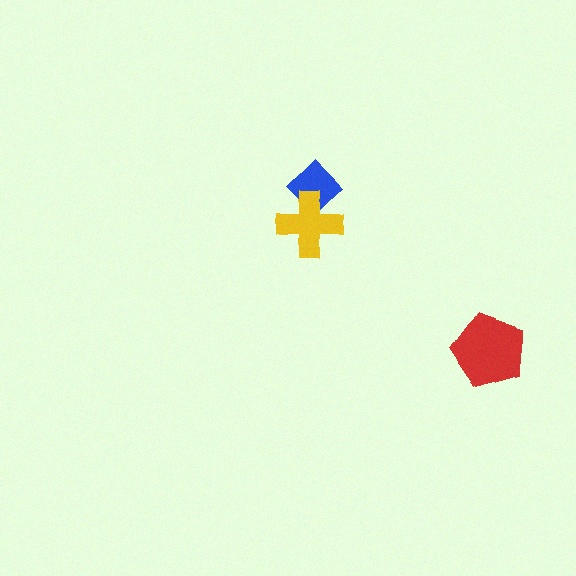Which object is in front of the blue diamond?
The yellow cross is in front of the blue diamond.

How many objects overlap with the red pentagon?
0 objects overlap with the red pentagon.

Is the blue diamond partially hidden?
Yes, it is partially covered by another shape.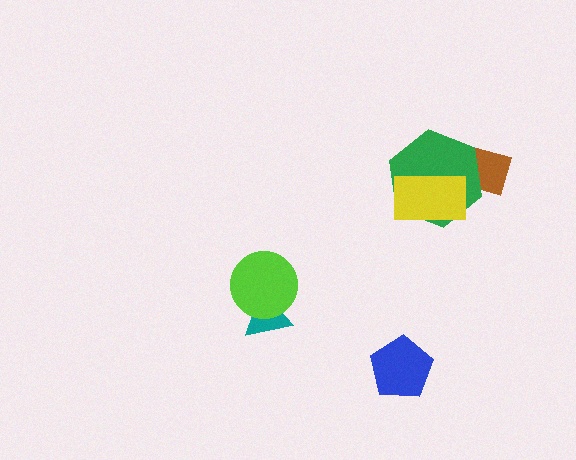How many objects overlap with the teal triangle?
1 object overlaps with the teal triangle.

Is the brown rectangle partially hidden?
Yes, it is partially covered by another shape.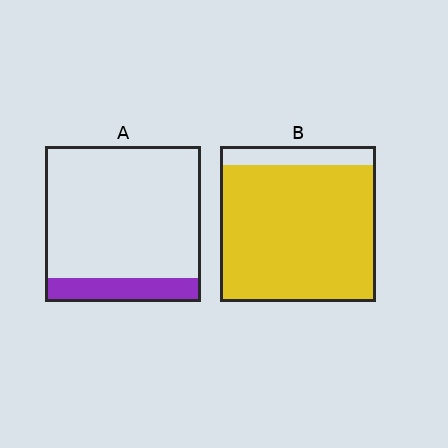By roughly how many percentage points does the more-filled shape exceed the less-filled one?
By roughly 70 percentage points (B over A).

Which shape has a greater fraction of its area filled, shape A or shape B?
Shape B.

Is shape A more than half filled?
No.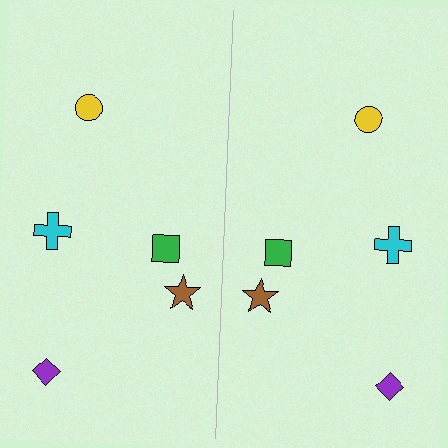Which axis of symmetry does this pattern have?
The pattern has a vertical axis of symmetry running through the center of the image.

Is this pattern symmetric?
Yes, this pattern has bilateral (reflection) symmetry.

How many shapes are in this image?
There are 10 shapes in this image.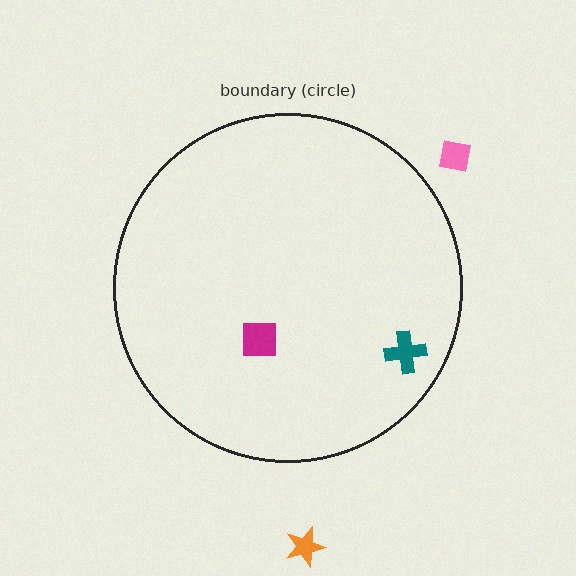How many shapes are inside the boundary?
2 inside, 2 outside.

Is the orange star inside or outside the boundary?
Outside.